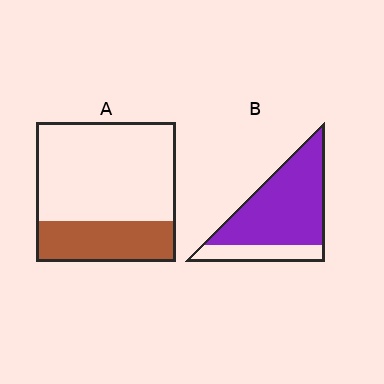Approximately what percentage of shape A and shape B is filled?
A is approximately 30% and B is approximately 75%.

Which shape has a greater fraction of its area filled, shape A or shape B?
Shape B.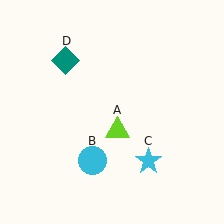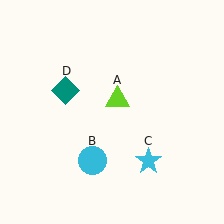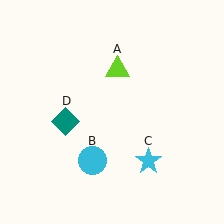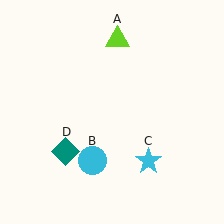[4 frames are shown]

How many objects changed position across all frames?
2 objects changed position: lime triangle (object A), teal diamond (object D).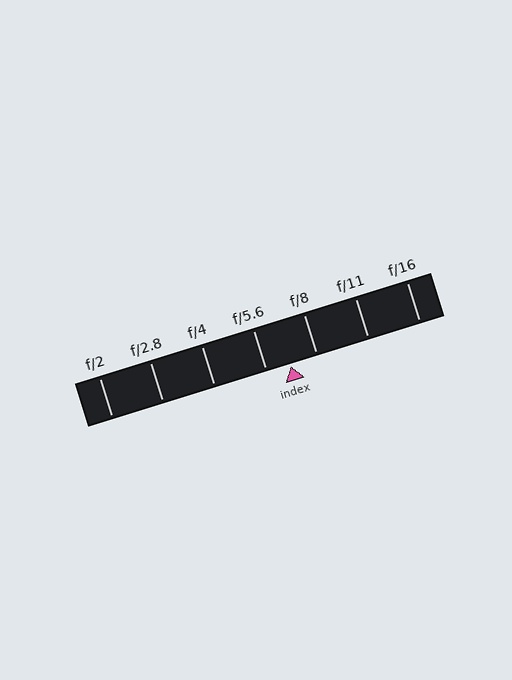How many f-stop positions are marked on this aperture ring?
There are 7 f-stop positions marked.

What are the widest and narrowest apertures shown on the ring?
The widest aperture shown is f/2 and the narrowest is f/16.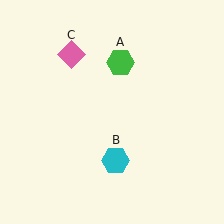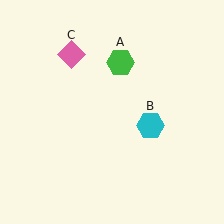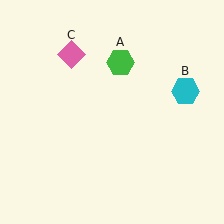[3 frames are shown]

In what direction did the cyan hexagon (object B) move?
The cyan hexagon (object B) moved up and to the right.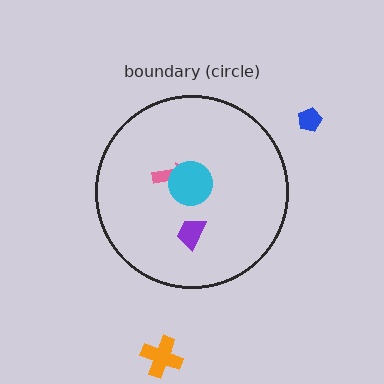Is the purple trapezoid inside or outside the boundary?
Inside.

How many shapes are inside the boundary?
3 inside, 2 outside.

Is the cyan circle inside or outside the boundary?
Inside.